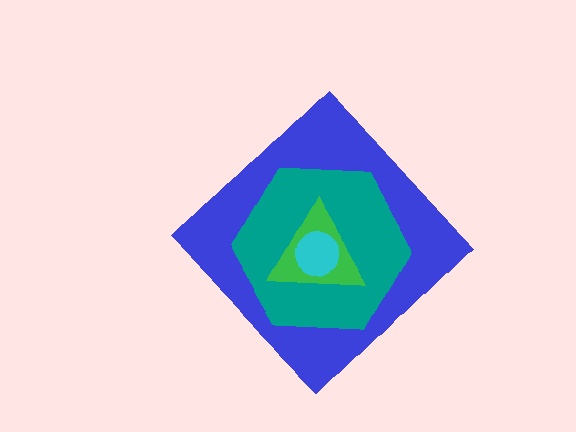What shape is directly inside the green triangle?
The cyan circle.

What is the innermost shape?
The cyan circle.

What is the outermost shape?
The blue diamond.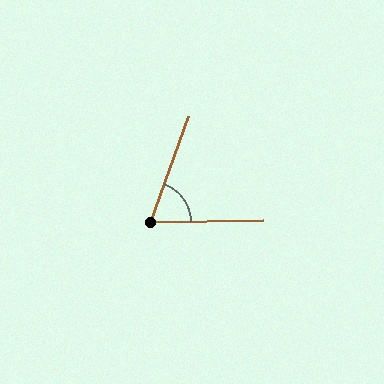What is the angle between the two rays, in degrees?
Approximately 69 degrees.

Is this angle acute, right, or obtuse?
It is acute.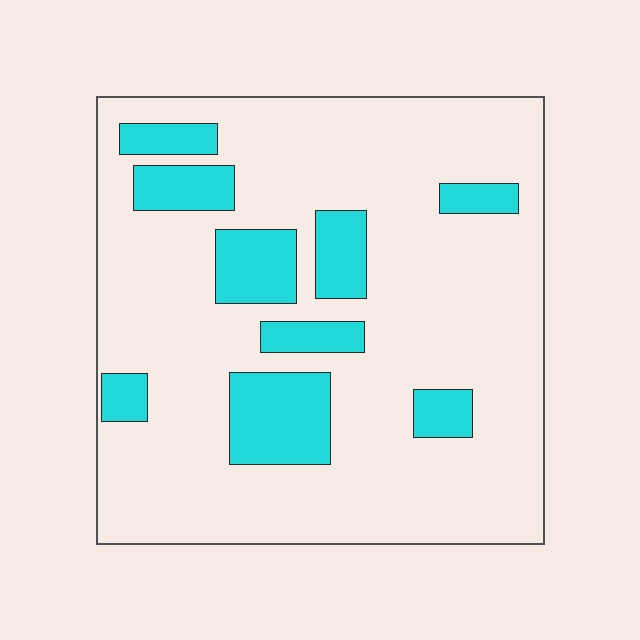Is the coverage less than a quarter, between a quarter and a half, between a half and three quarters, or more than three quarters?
Less than a quarter.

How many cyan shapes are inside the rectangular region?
9.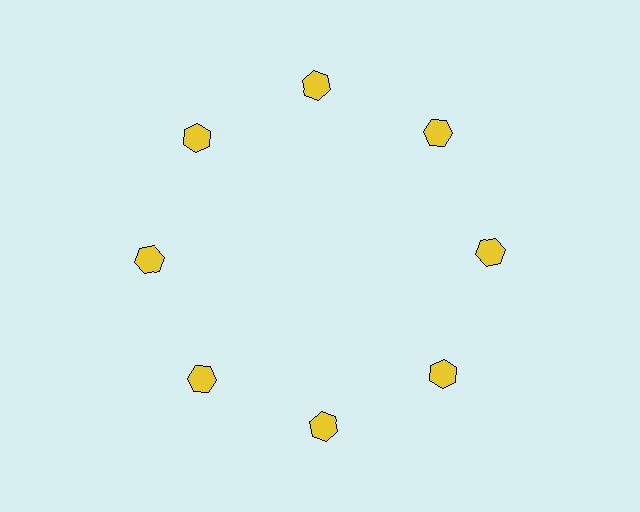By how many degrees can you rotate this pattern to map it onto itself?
The pattern maps onto itself every 45 degrees of rotation.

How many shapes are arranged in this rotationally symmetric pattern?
There are 8 shapes, arranged in 8 groups of 1.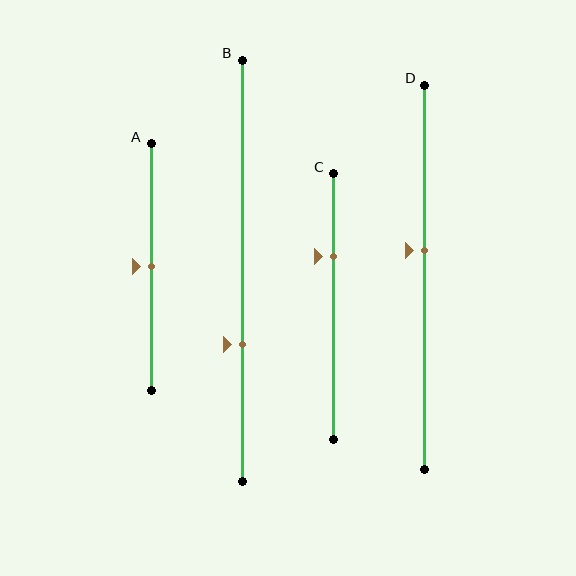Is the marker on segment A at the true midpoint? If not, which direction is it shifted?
Yes, the marker on segment A is at the true midpoint.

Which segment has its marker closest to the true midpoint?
Segment A has its marker closest to the true midpoint.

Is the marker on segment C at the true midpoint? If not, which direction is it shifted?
No, the marker on segment C is shifted upward by about 19% of the segment length.